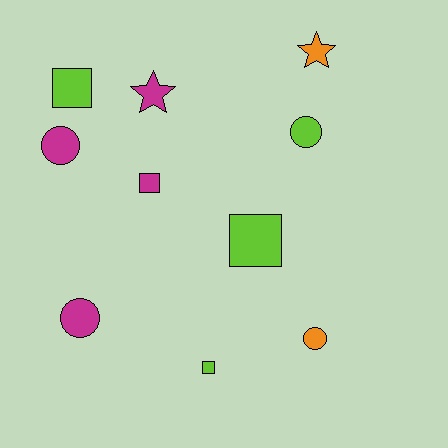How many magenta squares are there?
There is 1 magenta square.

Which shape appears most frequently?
Square, with 4 objects.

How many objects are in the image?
There are 10 objects.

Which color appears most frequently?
Magenta, with 4 objects.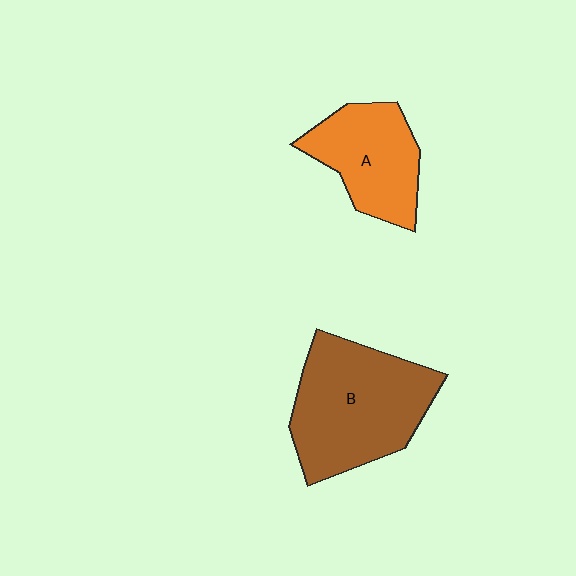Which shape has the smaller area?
Shape A (orange).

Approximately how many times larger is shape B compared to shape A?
Approximately 1.5 times.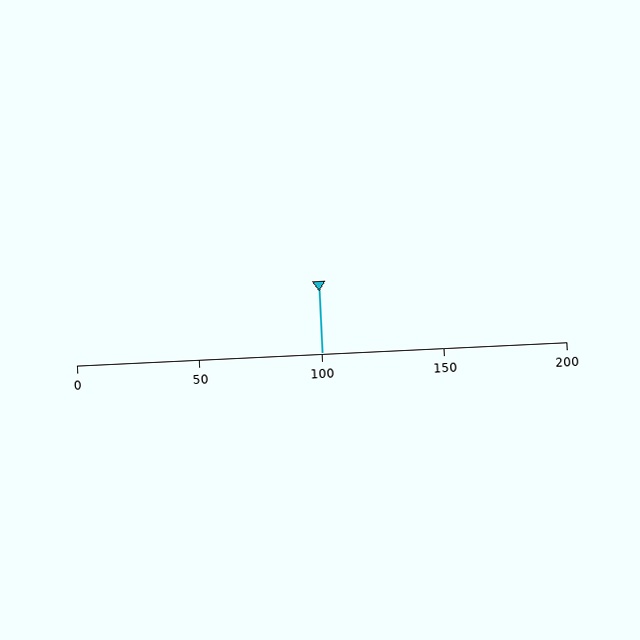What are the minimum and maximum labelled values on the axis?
The axis runs from 0 to 200.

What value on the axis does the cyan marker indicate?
The marker indicates approximately 100.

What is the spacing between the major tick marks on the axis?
The major ticks are spaced 50 apart.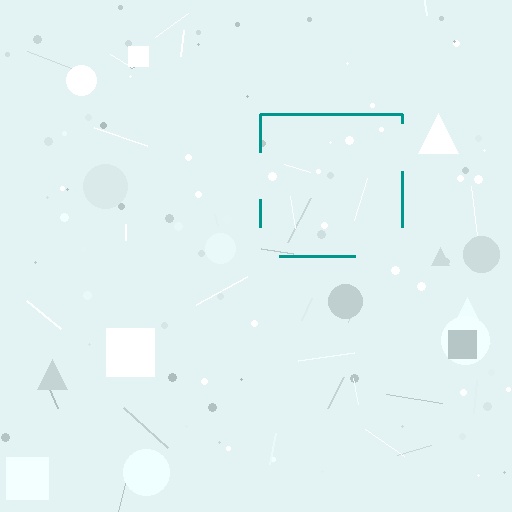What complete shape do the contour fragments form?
The contour fragments form a square.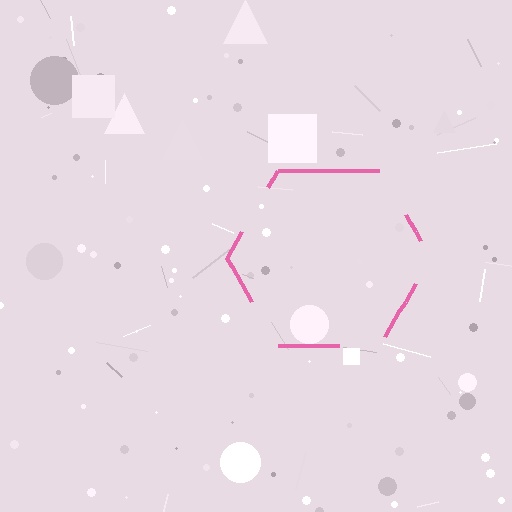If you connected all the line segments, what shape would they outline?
They would outline a hexagon.